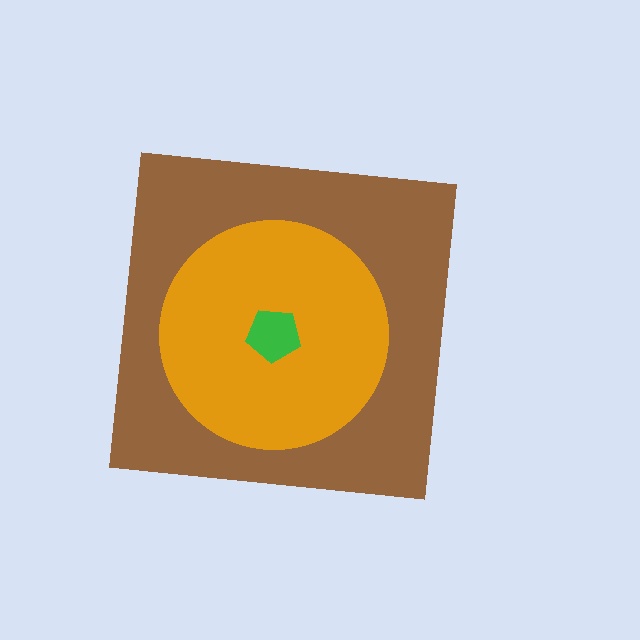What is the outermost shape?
The brown square.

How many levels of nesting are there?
3.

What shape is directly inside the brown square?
The orange circle.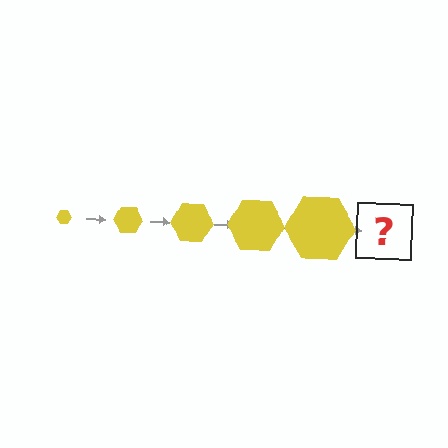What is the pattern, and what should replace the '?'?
The pattern is that the hexagon gets progressively larger each step. The '?' should be a yellow hexagon, larger than the previous one.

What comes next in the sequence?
The next element should be a yellow hexagon, larger than the previous one.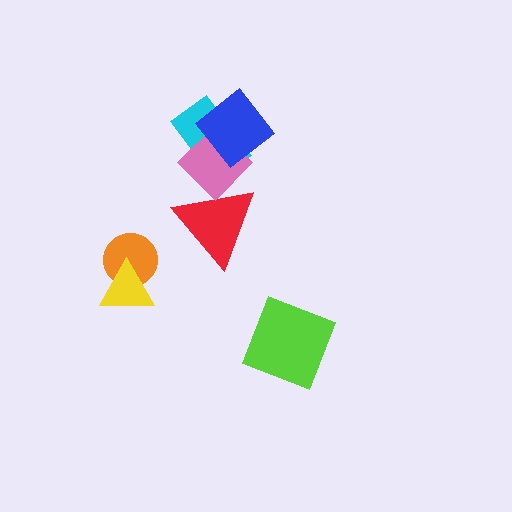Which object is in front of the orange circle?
The yellow triangle is in front of the orange circle.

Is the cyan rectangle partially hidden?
Yes, it is partially covered by another shape.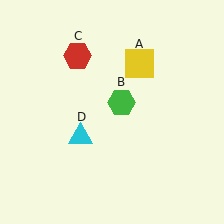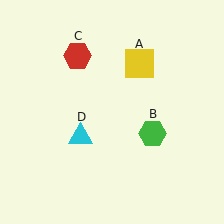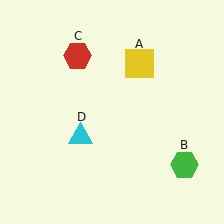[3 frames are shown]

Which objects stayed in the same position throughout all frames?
Yellow square (object A) and red hexagon (object C) and cyan triangle (object D) remained stationary.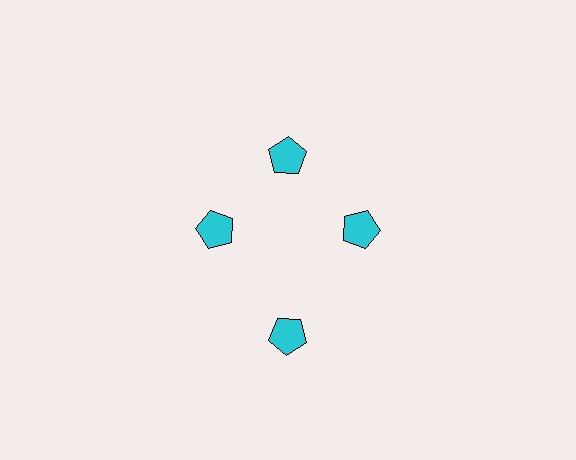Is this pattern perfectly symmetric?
No. The 4 cyan pentagons are arranged in a ring, but one element near the 6 o'clock position is pushed outward from the center, breaking the 4-fold rotational symmetry.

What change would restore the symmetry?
The symmetry would be restored by moving it inward, back onto the ring so that all 4 pentagons sit at equal angles and equal distance from the center.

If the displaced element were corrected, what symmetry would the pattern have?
It would have 4-fold rotational symmetry — the pattern would map onto itself every 90 degrees.